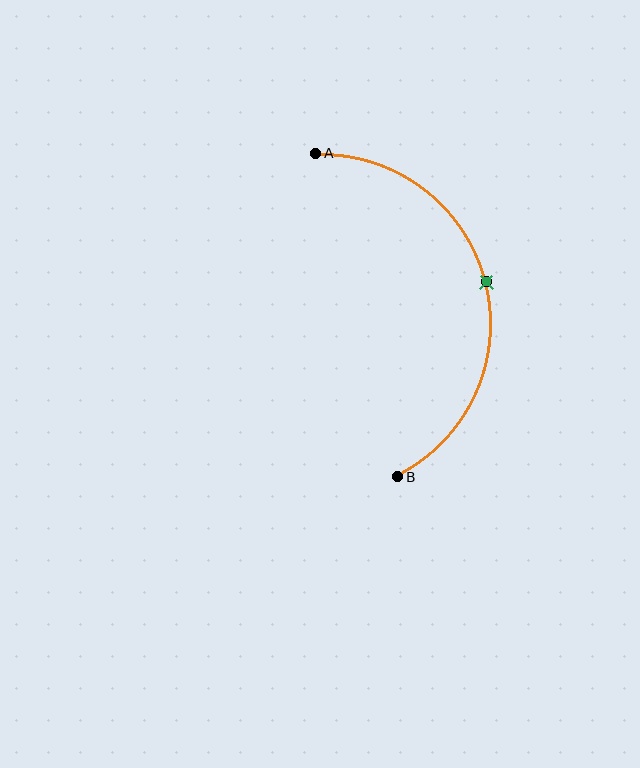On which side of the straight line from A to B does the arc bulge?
The arc bulges to the right of the straight line connecting A and B.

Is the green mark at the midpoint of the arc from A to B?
Yes. The green mark lies on the arc at equal arc-length from both A and B — it is the arc midpoint.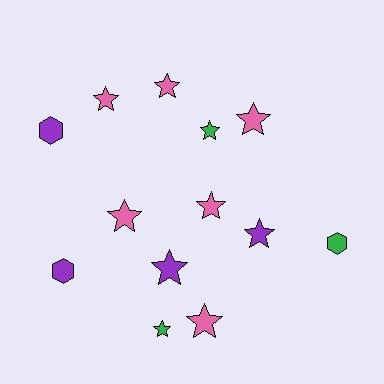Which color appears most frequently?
Pink, with 6 objects.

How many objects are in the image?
There are 13 objects.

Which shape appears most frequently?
Star, with 10 objects.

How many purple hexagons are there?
There are 2 purple hexagons.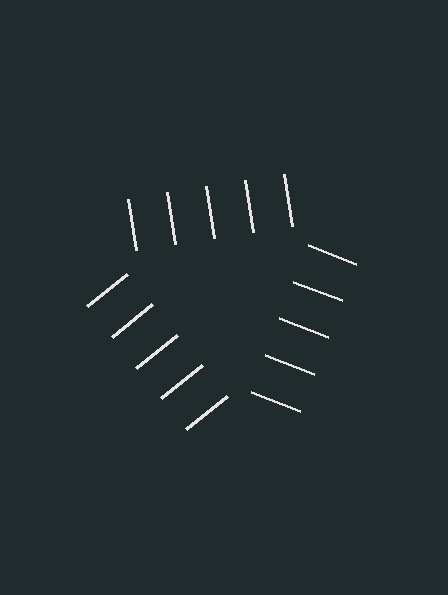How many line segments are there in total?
15 — 5 along each of the 3 edges.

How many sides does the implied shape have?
3 sides — the line-ends trace a triangle.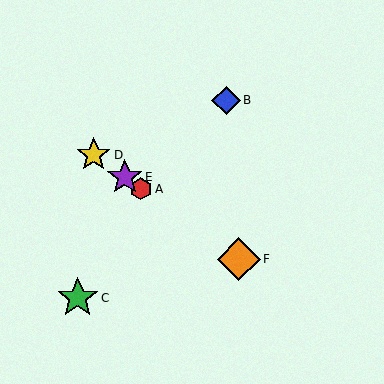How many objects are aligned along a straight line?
4 objects (A, D, E, F) are aligned along a straight line.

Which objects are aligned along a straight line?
Objects A, D, E, F are aligned along a straight line.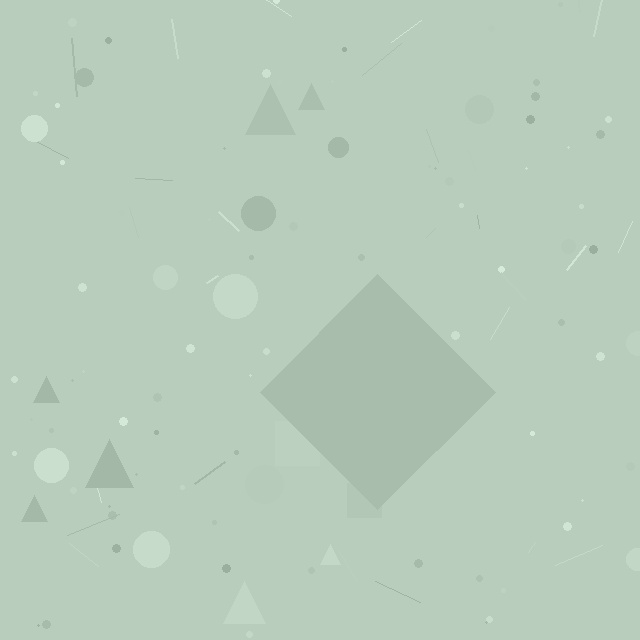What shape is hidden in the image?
A diamond is hidden in the image.